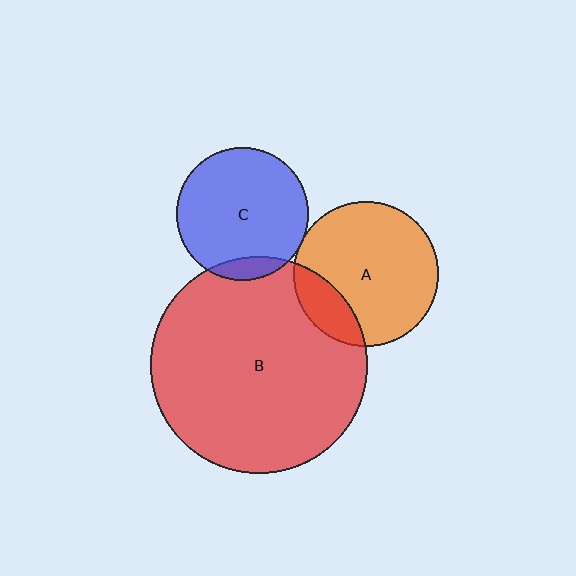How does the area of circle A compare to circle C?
Approximately 1.2 times.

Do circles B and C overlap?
Yes.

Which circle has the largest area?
Circle B (red).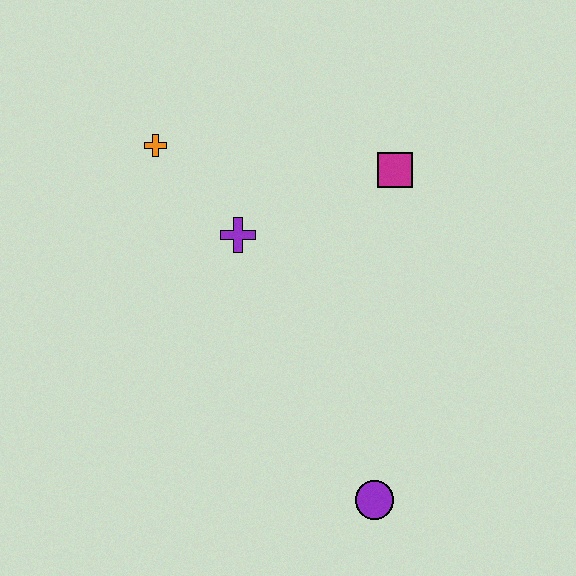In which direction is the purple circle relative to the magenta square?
The purple circle is below the magenta square.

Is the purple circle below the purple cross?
Yes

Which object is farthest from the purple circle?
The orange cross is farthest from the purple circle.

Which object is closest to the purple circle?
The purple cross is closest to the purple circle.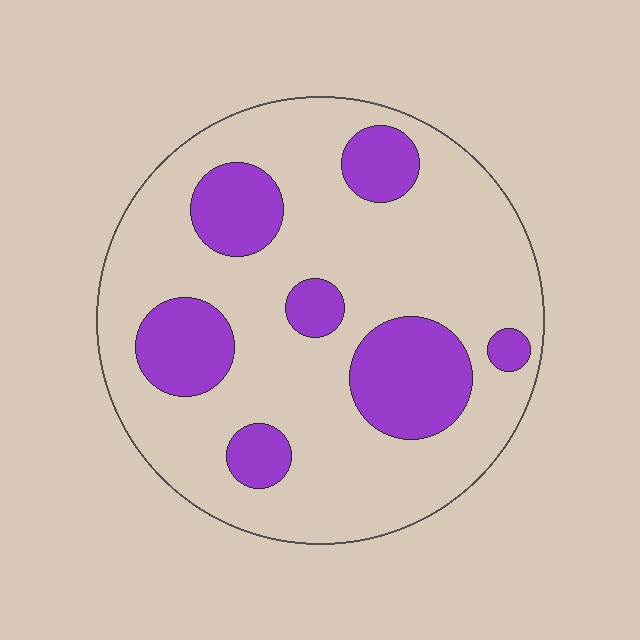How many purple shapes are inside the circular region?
7.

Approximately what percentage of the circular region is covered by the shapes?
Approximately 25%.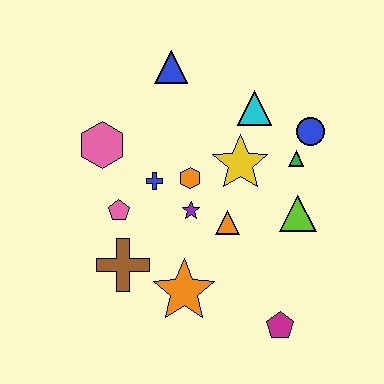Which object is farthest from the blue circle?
The brown cross is farthest from the blue circle.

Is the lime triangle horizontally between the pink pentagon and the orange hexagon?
No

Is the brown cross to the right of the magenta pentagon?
No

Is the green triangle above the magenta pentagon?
Yes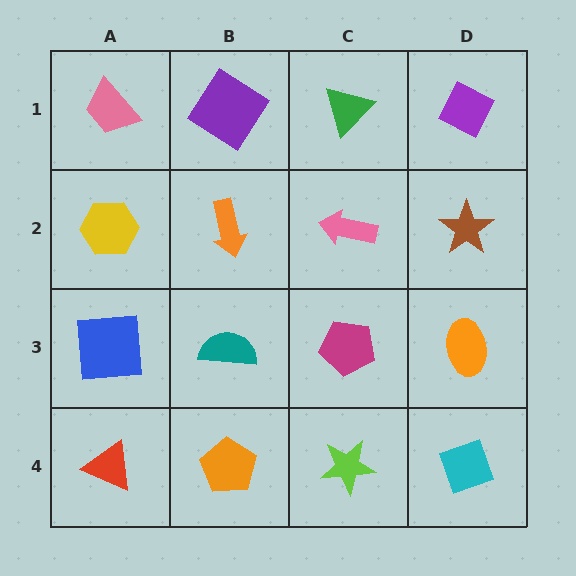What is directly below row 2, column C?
A magenta pentagon.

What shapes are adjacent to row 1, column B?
An orange arrow (row 2, column B), a pink trapezoid (row 1, column A), a green triangle (row 1, column C).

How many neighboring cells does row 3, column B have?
4.